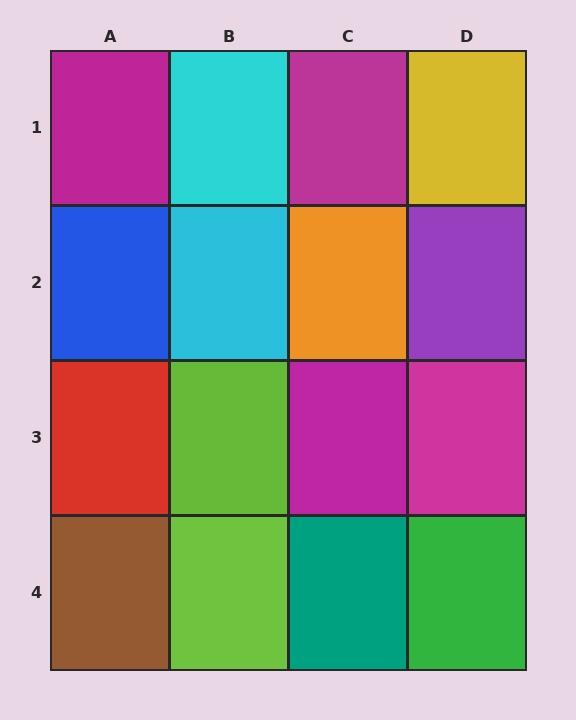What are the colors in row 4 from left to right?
Brown, lime, teal, green.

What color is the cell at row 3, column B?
Lime.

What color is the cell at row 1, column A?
Magenta.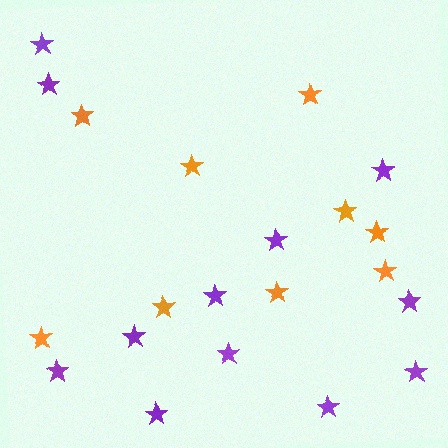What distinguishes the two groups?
There are 2 groups: one group of orange stars (9) and one group of purple stars (12).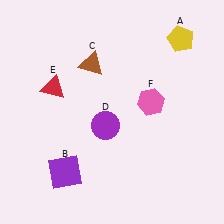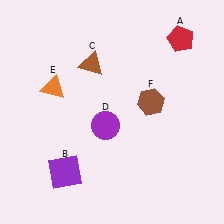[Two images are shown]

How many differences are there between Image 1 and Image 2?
There are 3 differences between the two images.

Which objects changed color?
A changed from yellow to red. E changed from red to orange. F changed from pink to brown.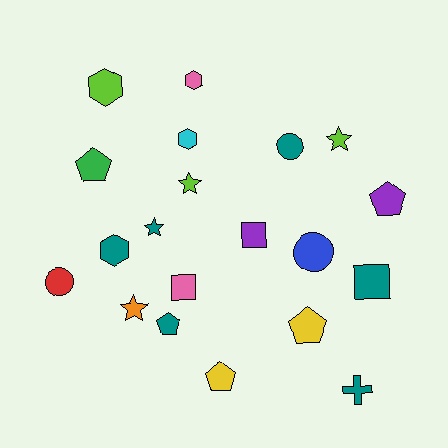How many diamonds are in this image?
There are no diamonds.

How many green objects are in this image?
There is 1 green object.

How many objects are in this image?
There are 20 objects.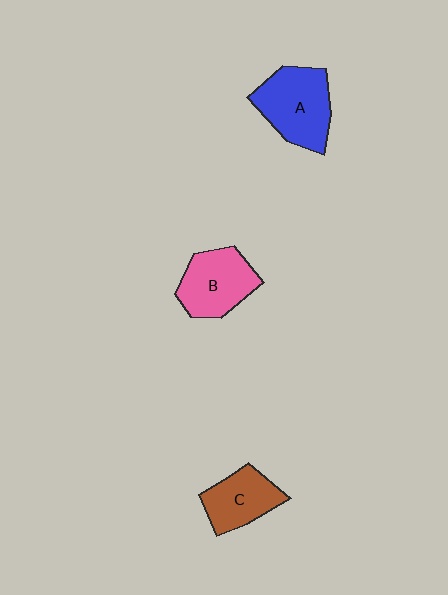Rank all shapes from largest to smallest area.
From largest to smallest: A (blue), B (pink), C (brown).